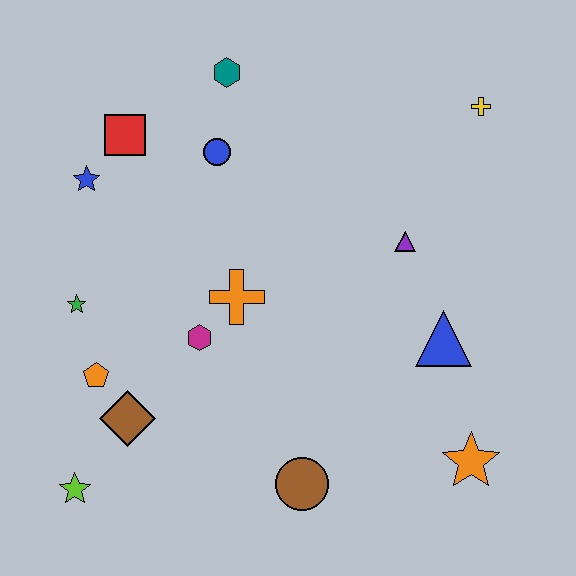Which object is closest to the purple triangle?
The blue triangle is closest to the purple triangle.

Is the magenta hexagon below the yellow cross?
Yes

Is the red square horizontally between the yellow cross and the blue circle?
No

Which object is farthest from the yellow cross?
The lime star is farthest from the yellow cross.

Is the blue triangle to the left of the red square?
No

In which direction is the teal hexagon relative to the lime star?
The teal hexagon is above the lime star.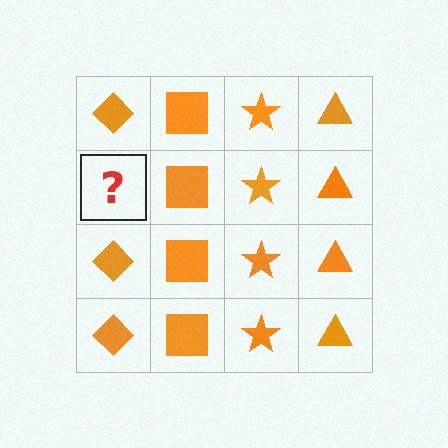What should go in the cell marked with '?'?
The missing cell should contain an orange diamond.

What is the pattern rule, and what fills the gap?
The rule is that each column has a consistent shape. The gap should be filled with an orange diamond.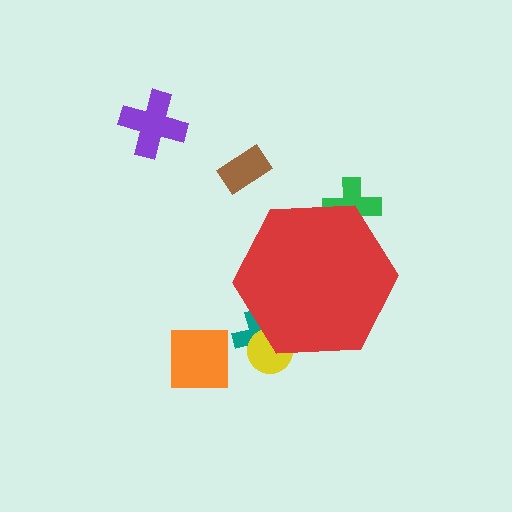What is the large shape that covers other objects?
A red hexagon.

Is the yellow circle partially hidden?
Yes, the yellow circle is partially hidden behind the red hexagon.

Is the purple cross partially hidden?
No, the purple cross is fully visible.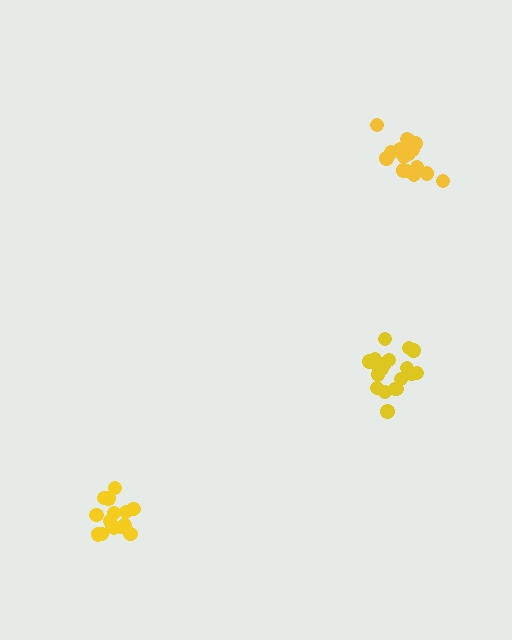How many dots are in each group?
Group 1: 15 dots, Group 2: 16 dots, Group 3: 19 dots (50 total).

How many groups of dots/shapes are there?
There are 3 groups.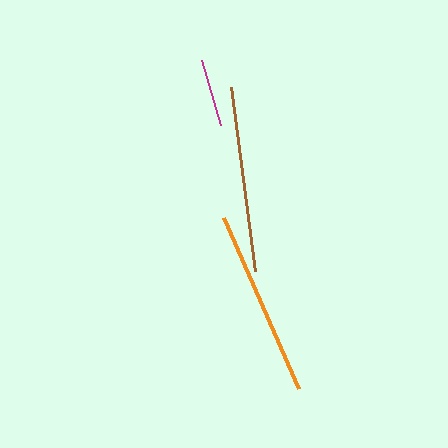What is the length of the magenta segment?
The magenta segment is approximately 67 pixels long.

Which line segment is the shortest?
The magenta line is the shortest at approximately 67 pixels.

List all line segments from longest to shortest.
From longest to shortest: orange, brown, magenta.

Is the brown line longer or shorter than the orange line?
The orange line is longer than the brown line.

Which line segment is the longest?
The orange line is the longest at approximately 187 pixels.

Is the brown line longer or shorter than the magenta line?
The brown line is longer than the magenta line.